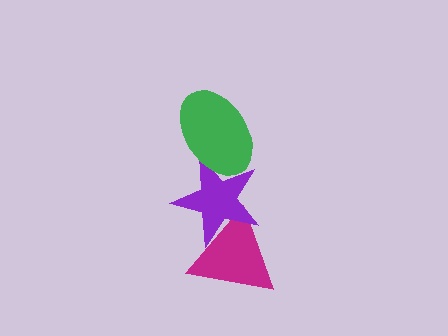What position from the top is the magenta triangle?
The magenta triangle is 3rd from the top.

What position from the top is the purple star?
The purple star is 2nd from the top.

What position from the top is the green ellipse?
The green ellipse is 1st from the top.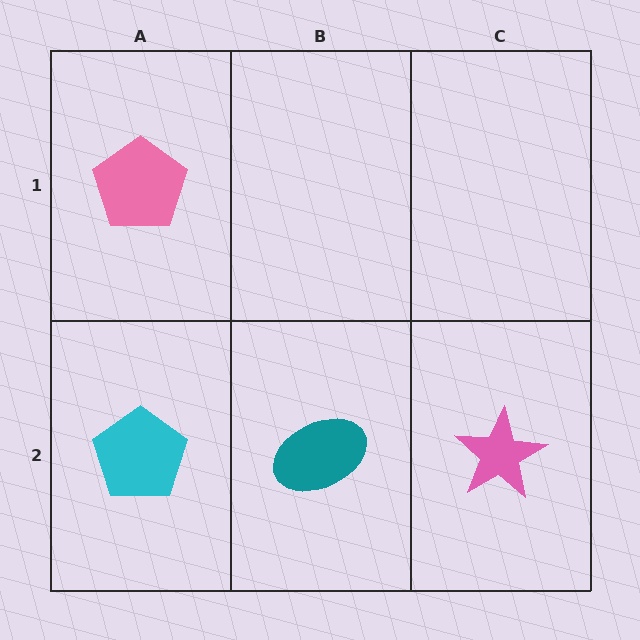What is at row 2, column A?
A cyan pentagon.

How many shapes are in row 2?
3 shapes.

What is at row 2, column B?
A teal ellipse.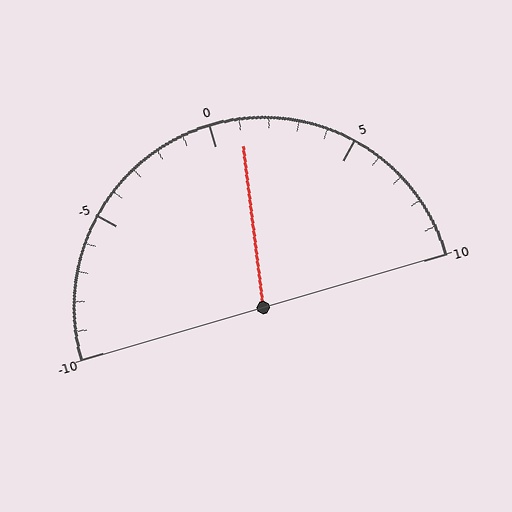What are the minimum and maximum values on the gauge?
The gauge ranges from -10 to 10.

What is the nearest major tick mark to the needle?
The nearest major tick mark is 0.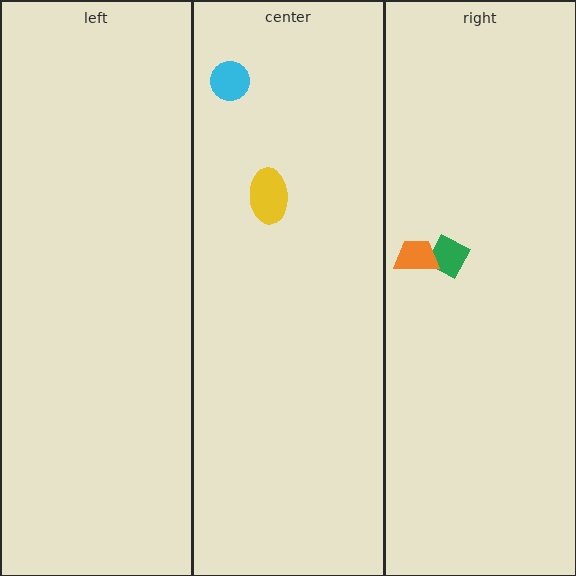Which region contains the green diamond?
The right region.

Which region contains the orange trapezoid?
The right region.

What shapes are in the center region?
The cyan circle, the yellow ellipse.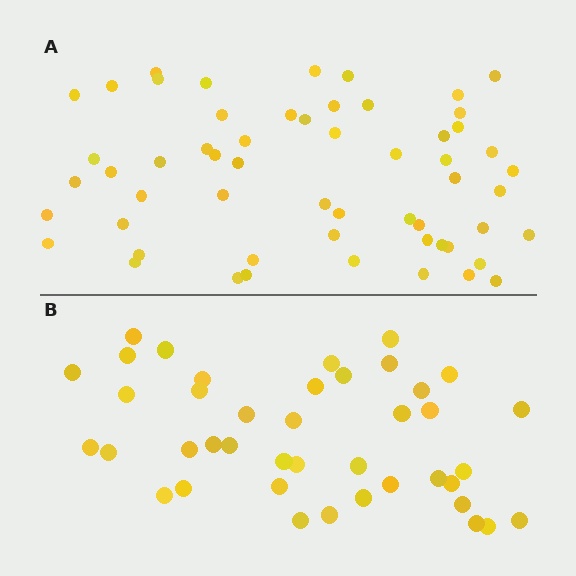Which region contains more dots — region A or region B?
Region A (the top region) has more dots.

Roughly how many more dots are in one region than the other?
Region A has approximately 15 more dots than region B.